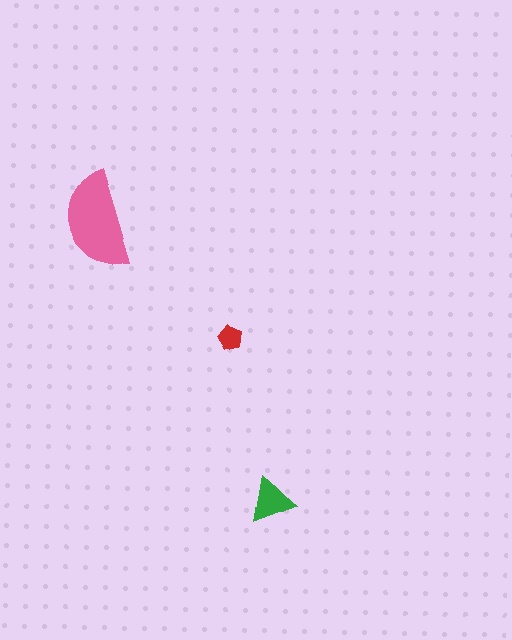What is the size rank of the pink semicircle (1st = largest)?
1st.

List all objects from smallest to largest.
The red pentagon, the green triangle, the pink semicircle.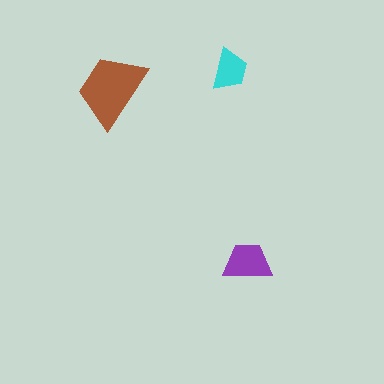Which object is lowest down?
The purple trapezoid is bottommost.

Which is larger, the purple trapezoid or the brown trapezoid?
The brown one.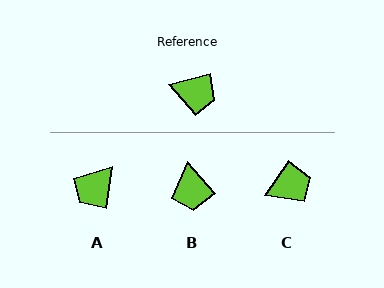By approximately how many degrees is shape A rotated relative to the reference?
Approximately 113 degrees clockwise.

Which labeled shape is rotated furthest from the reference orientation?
A, about 113 degrees away.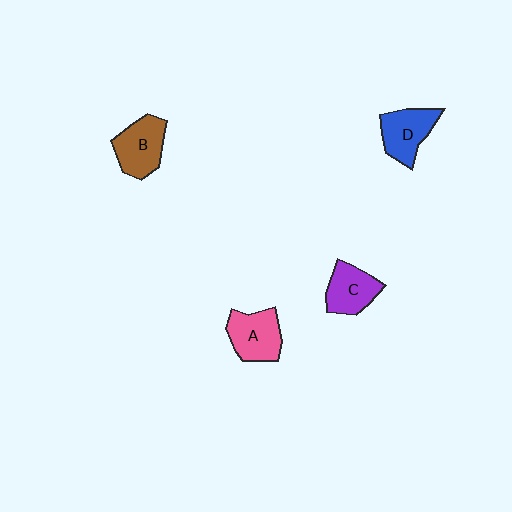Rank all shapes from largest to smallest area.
From largest to smallest: B (brown), A (pink), D (blue), C (purple).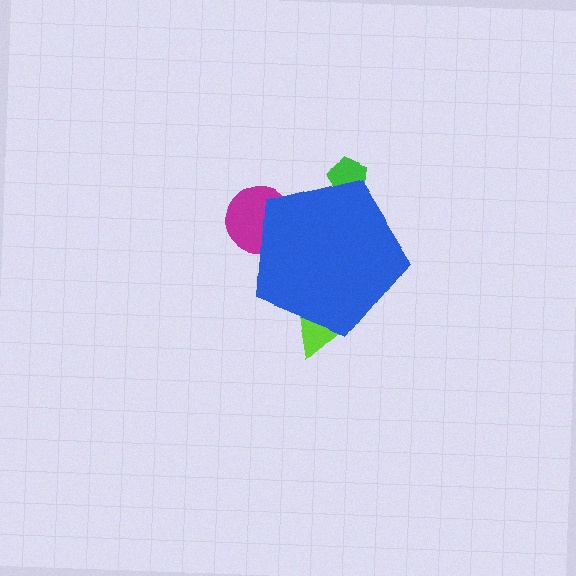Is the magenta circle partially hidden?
Yes, the magenta circle is partially hidden behind the blue pentagon.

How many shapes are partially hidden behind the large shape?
3 shapes are partially hidden.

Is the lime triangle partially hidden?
Yes, the lime triangle is partially hidden behind the blue pentagon.